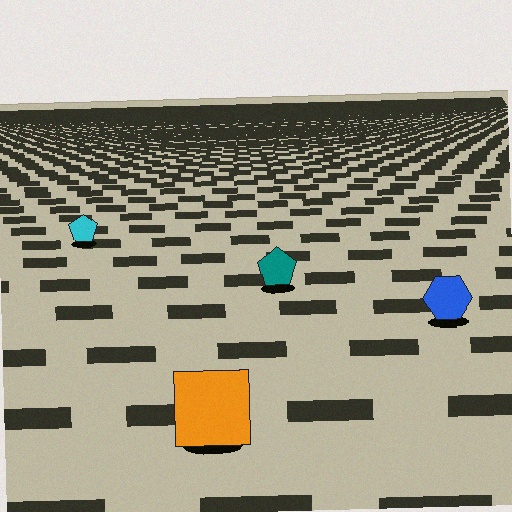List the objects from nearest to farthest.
From nearest to farthest: the orange square, the blue hexagon, the teal pentagon, the cyan pentagon.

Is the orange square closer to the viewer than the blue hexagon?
Yes. The orange square is closer — you can tell from the texture gradient: the ground texture is coarser near it.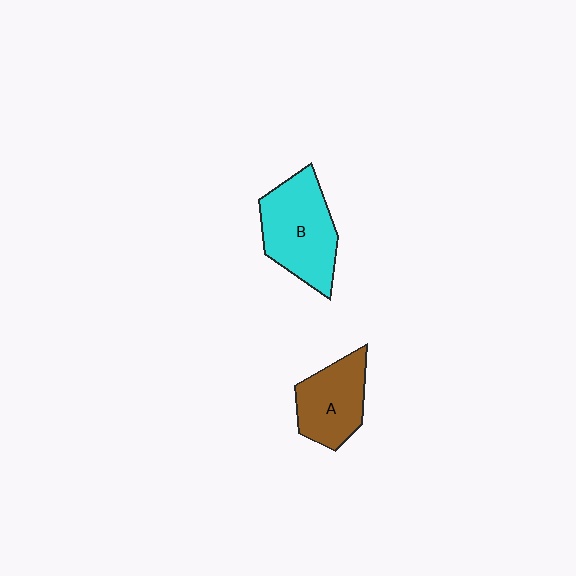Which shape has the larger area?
Shape B (cyan).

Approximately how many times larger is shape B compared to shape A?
Approximately 1.3 times.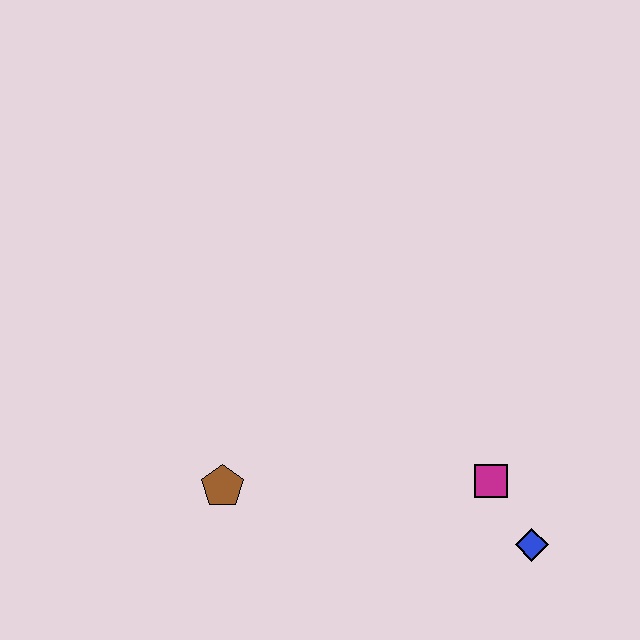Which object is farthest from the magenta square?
The brown pentagon is farthest from the magenta square.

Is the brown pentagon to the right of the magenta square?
No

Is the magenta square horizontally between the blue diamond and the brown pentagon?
Yes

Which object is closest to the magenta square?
The blue diamond is closest to the magenta square.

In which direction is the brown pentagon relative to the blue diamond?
The brown pentagon is to the left of the blue diamond.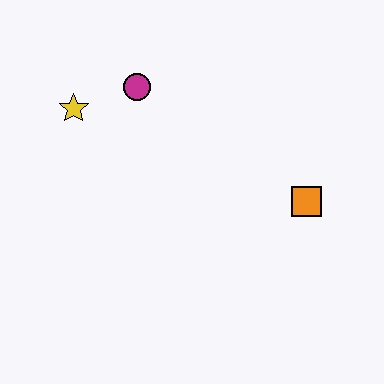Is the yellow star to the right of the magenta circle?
No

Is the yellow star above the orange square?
Yes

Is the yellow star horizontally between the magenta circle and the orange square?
No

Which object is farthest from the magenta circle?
The orange square is farthest from the magenta circle.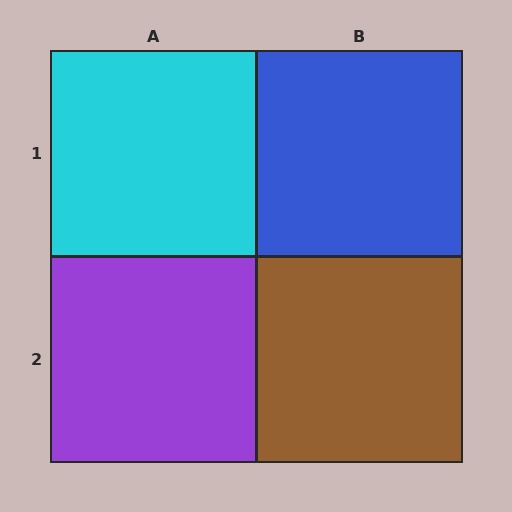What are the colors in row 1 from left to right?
Cyan, blue.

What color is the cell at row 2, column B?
Brown.